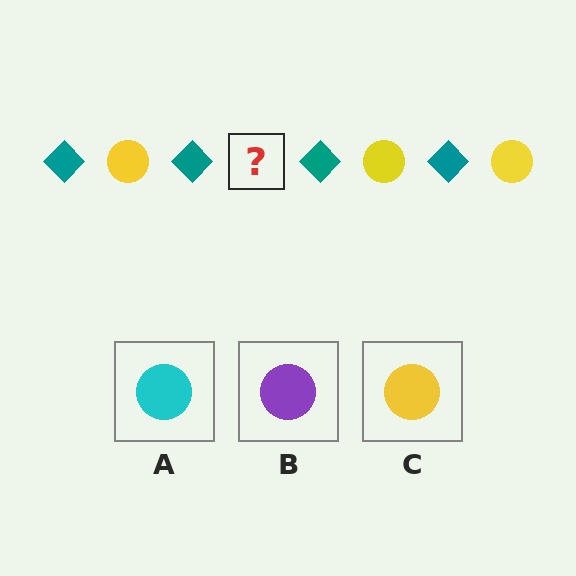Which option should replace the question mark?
Option C.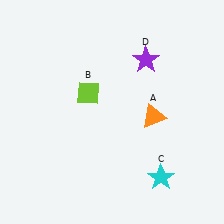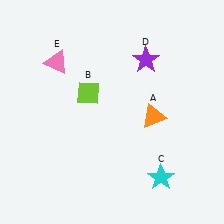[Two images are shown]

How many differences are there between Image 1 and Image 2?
There is 1 difference between the two images.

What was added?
A pink triangle (E) was added in Image 2.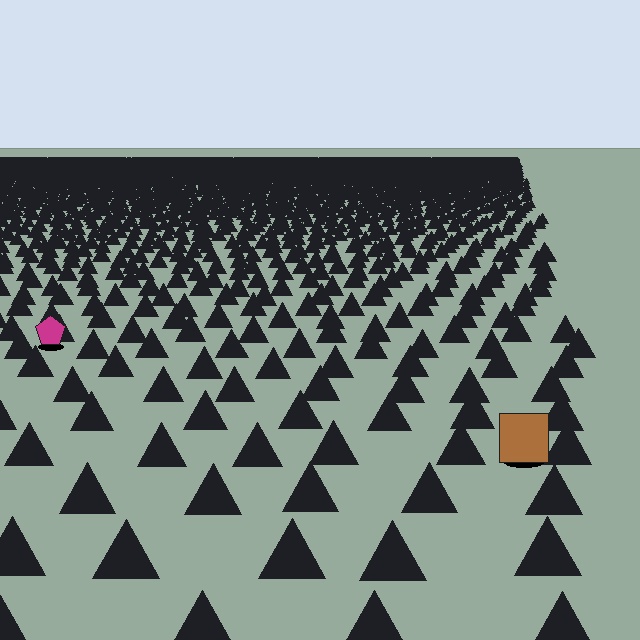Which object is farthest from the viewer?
The magenta pentagon is farthest from the viewer. It appears smaller and the ground texture around it is denser.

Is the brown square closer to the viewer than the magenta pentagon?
Yes. The brown square is closer — you can tell from the texture gradient: the ground texture is coarser near it.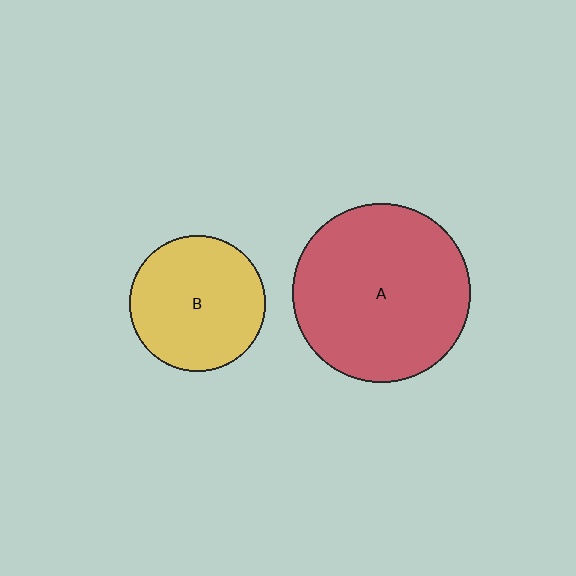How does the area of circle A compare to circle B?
Approximately 1.7 times.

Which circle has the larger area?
Circle A (red).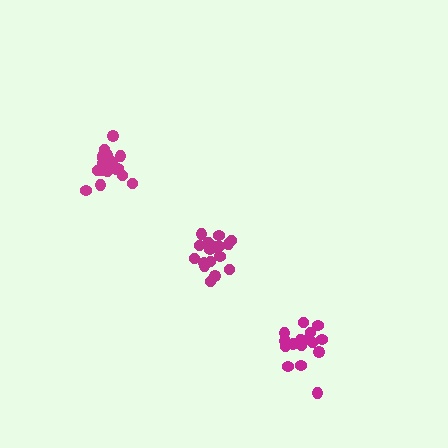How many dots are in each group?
Group 1: 17 dots, Group 2: 18 dots, Group 3: 16 dots (51 total).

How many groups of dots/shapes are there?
There are 3 groups.